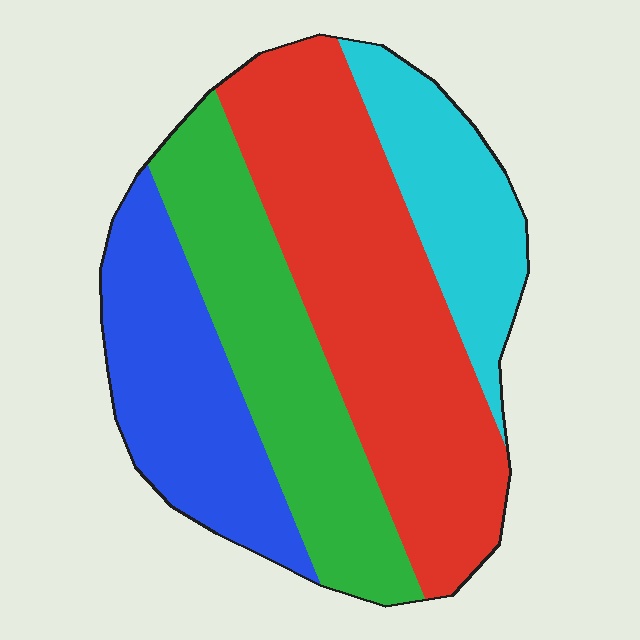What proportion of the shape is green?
Green takes up between a sixth and a third of the shape.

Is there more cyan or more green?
Green.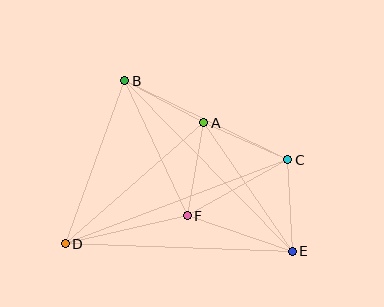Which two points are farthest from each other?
Points B and E are farthest from each other.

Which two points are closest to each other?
Points A and B are closest to each other.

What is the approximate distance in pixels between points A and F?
The distance between A and F is approximately 95 pixels.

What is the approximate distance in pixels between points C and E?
The distance between C and E is approximately 92 pixels.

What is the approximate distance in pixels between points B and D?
The distance between B and D is approximately 174 pixels.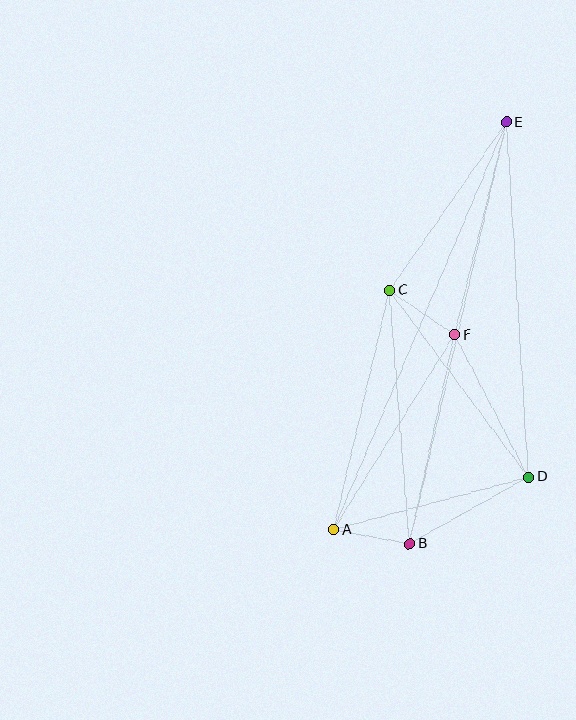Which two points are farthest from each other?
Points A and E are farthest from each other.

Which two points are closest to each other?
Points A and B are closest to each other.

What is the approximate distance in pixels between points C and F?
The distance between C and F is approximately 79 pixels.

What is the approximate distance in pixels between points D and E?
The distance between D and E is approximately 355 pixels.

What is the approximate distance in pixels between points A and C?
The distance between A and C is approximately 246 pixels.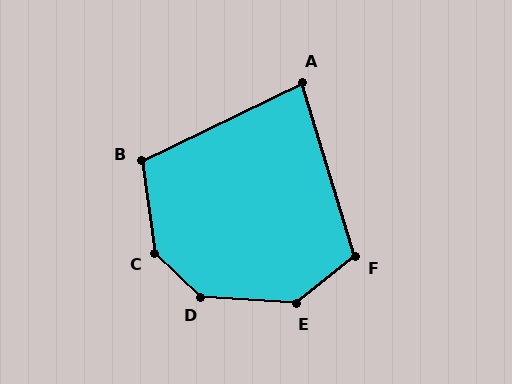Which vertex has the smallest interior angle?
A, at approximately 81 degrees.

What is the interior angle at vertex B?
Approximately 108 degrees (obtuse).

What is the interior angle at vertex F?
Approximately 111 degrees (obtuse).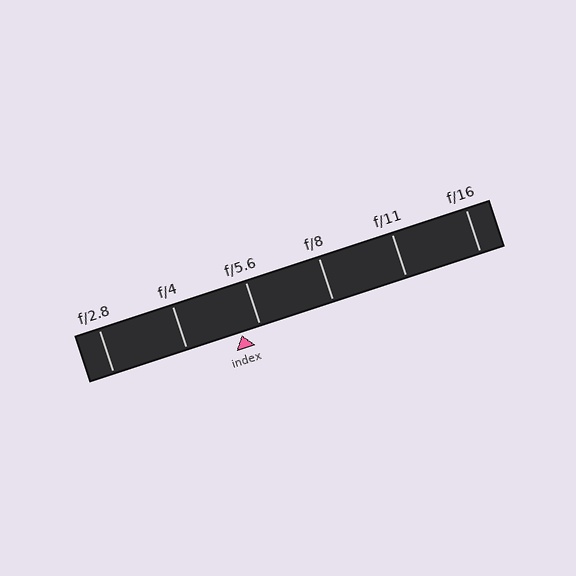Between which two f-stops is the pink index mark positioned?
The index mark is between f/4 and f/5.6.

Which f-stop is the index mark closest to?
The index mark is closest to f/5.6.